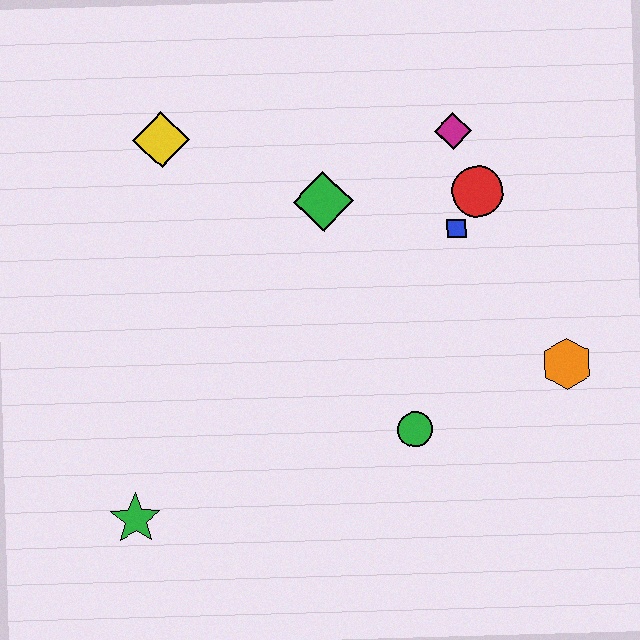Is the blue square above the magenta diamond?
No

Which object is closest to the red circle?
The blue square is closest to the red circle.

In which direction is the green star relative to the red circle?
The green star is to the left of the red circle.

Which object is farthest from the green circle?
The yellow diamond is farthest from the green circle.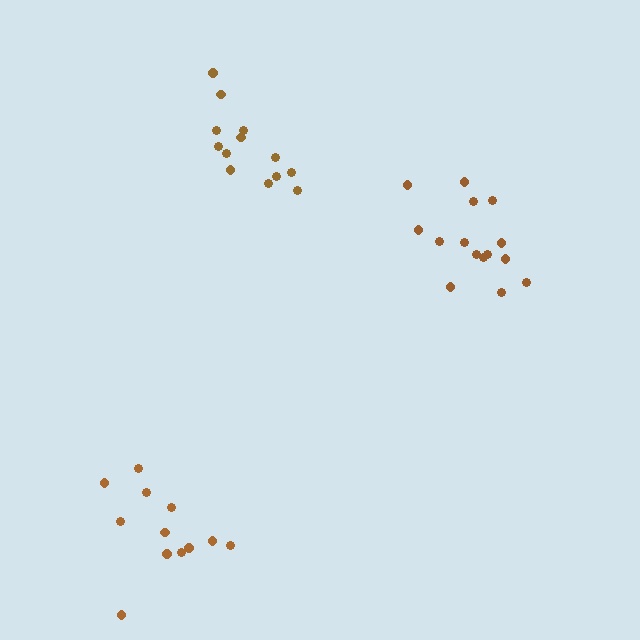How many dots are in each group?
Group 1: 15 dots, Group 2: 13 dots, Group 3: 12 dots (40 total).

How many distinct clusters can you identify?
There are 3 distinct clusters.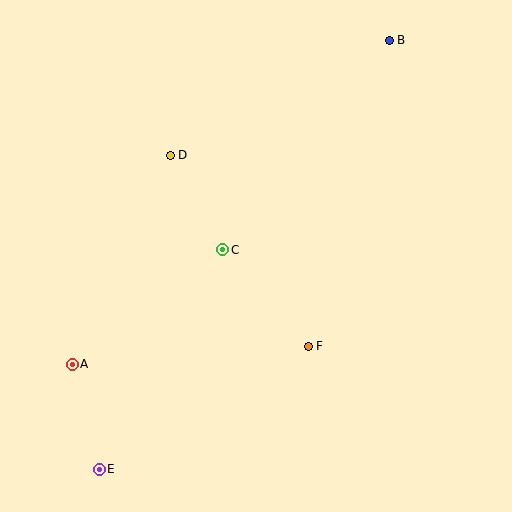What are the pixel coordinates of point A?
Point A is at (72, 364).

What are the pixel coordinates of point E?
Point E is at (99, 469).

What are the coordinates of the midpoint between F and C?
The midpoint between F and C is at (265, 298).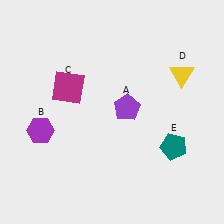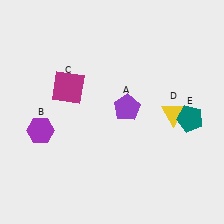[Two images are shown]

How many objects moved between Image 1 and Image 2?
2 objects moved between the two images.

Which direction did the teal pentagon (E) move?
The teal pentagon (E) moved up.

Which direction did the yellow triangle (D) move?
The yellow triangle (D) moved down.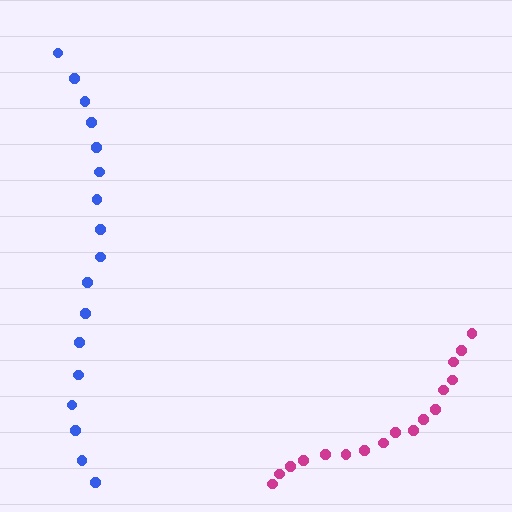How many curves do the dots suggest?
There are 2 distinct paths.